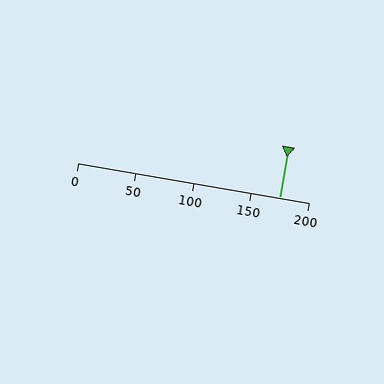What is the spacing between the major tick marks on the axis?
The major ticks are spaced 50 apart.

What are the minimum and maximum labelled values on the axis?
The axis runs from 0 to 200.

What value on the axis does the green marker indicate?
The marker indicates approximately 175.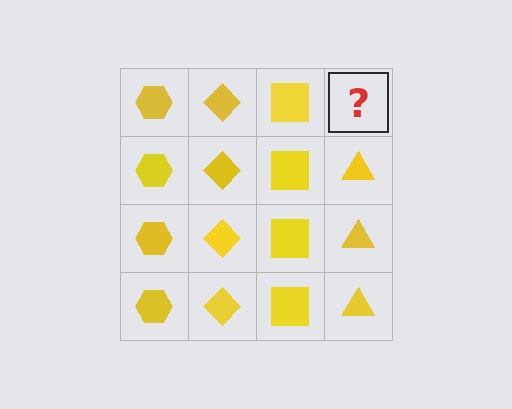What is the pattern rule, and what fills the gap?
The rule is that each column has a consistent shape. The gap should be filled with a yellow triangle.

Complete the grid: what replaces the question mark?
The question mark should be replaced with a yellow triangle.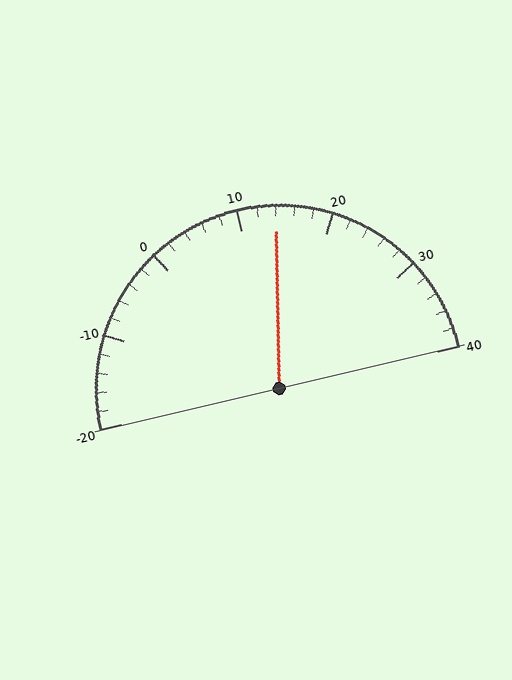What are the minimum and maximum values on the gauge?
The gauge ranges from -20 to 40.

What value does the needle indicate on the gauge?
The needle indicates approximately 14.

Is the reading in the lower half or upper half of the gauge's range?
The reading is in the upper half of the range (-20 to 40).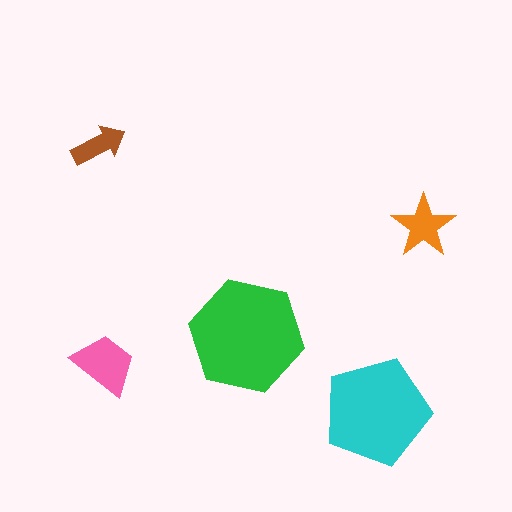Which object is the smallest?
The brown arrow.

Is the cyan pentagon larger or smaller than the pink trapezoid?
Larger.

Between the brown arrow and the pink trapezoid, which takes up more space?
The pink trapezoid.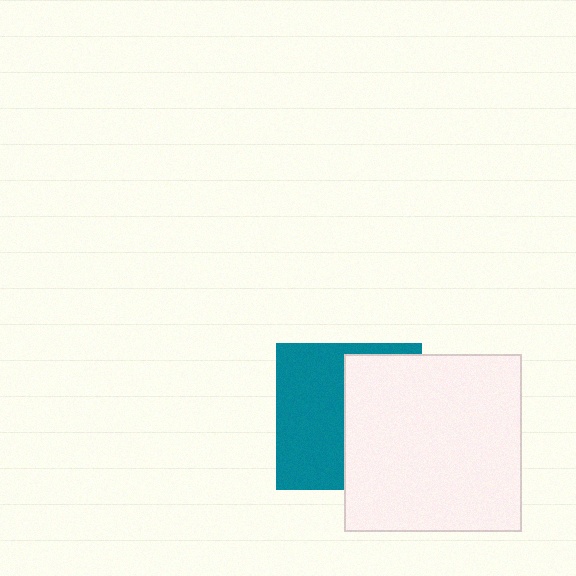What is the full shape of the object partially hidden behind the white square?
The partially hidden object is a teal square.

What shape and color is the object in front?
The object in front is a white square.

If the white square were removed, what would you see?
You would see the complete teal square.